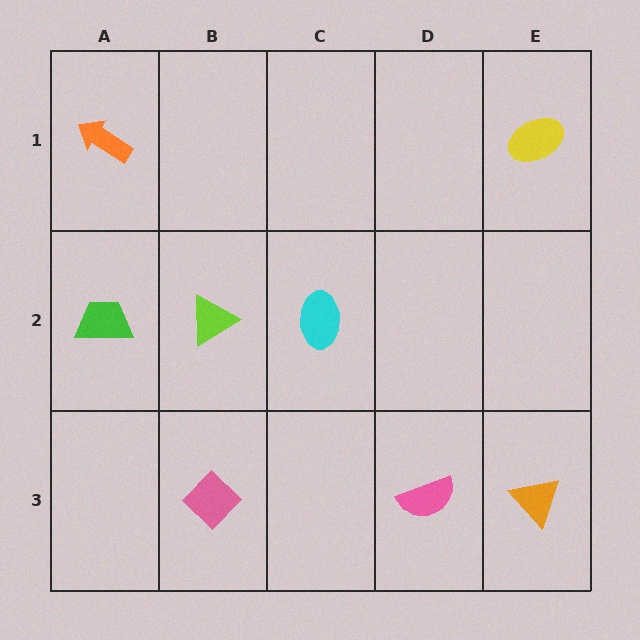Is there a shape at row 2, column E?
No, that cell is empty.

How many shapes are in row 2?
3 shapes.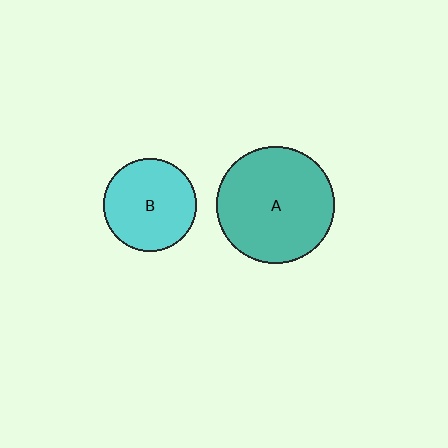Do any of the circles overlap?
No, none of the circles overlap.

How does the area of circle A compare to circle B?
Approximately 1.6 times.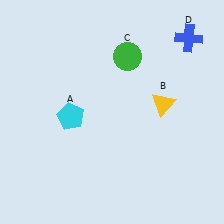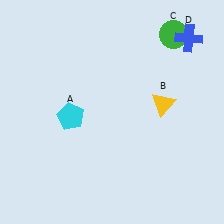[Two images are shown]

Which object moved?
The green circle (C) moved right.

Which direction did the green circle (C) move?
The green circle (C) moved right.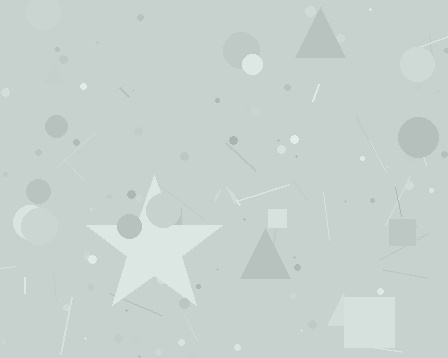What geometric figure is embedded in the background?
A star is embedded in the background.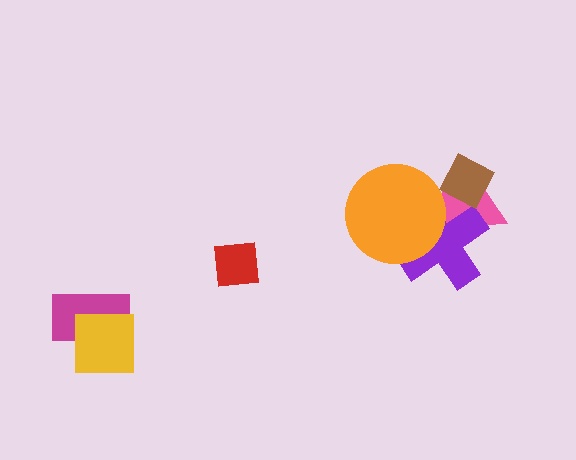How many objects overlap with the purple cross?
3 objects overlap with the purple cross.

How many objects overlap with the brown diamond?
2 objects overlap with the brown diamond.